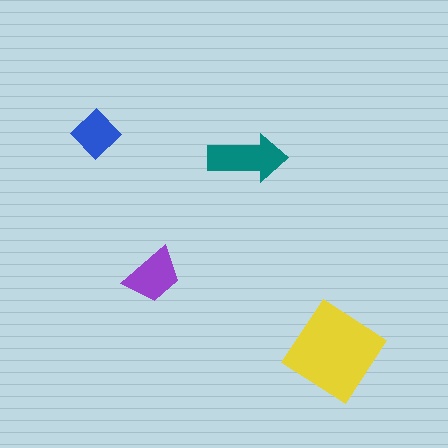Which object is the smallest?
The blue diamond.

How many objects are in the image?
There are 4 objects in the image.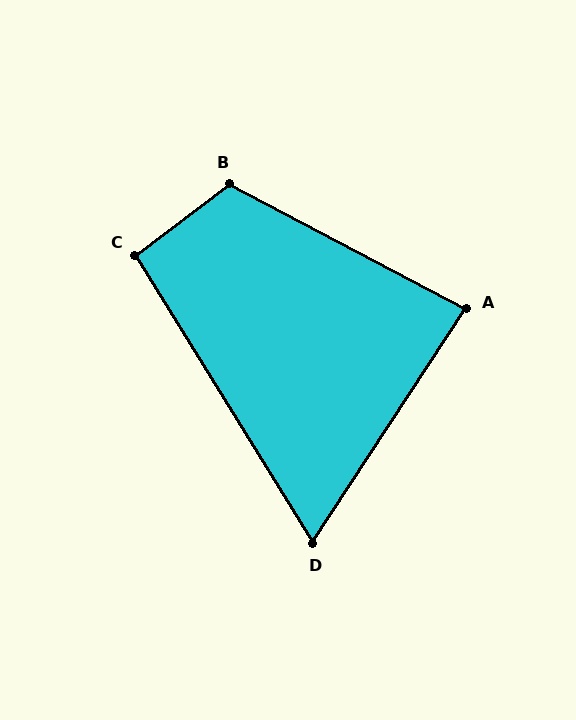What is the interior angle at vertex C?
Approximately 95 degrees (obtuse).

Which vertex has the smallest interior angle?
D, at approximately 65 degrees.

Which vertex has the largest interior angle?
B, at approximately 115 degrees.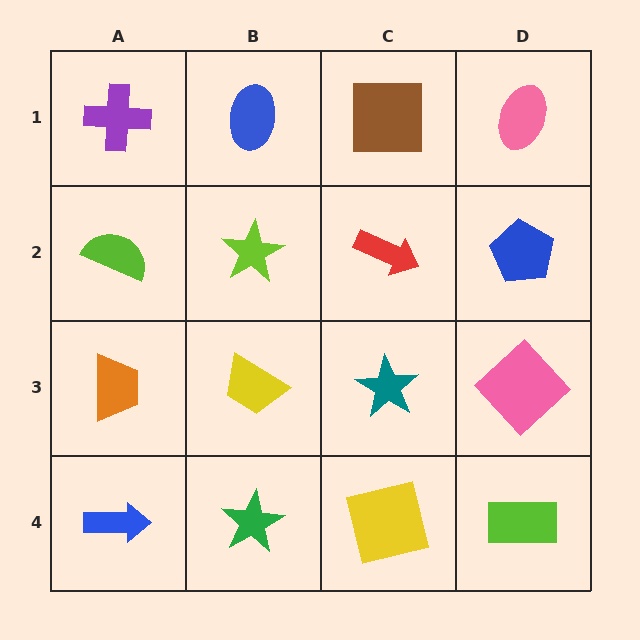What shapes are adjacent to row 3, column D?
A blue pentagon (row 2, column D), a lime rectangle (row 4, column D), a teal star (row 3, column C).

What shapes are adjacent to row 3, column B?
A lime star (row 2, column B), a green star (row 4, column B), an orange trapezoid (row 3, column A), a teal star (row 3, column C).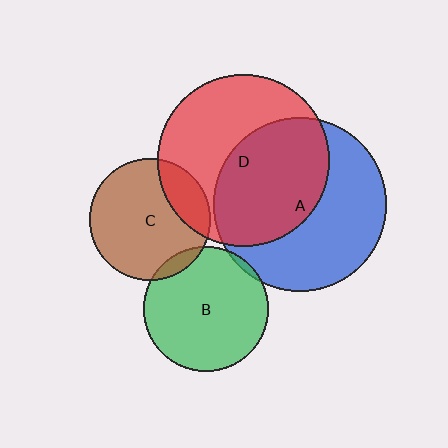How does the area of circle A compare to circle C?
Approximately 2.0 times.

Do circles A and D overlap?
Yes.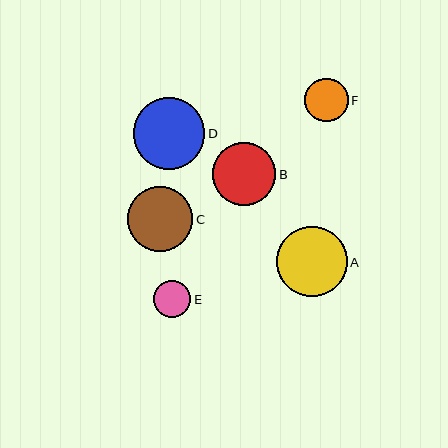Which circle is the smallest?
Circle E is the smallest with a size of approximately 37 pixels.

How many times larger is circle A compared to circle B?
Circle A is approximately 1.1 times the size of circle B.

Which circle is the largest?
Circle D is the largest with a size of approximately 71 pixels.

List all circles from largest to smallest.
From largest to smallest: D, A, C, B, F, E.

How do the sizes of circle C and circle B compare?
Circle C and circle B are approximately the same size.